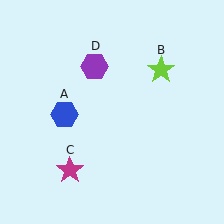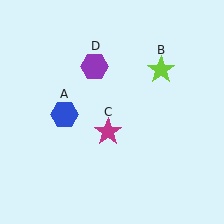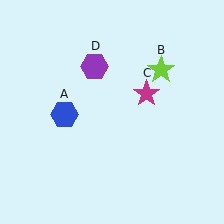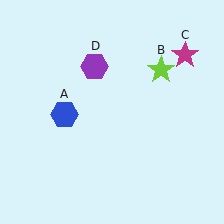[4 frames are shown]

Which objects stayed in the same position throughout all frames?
Blue hexagon (object A) and lime star (object B) and purple hexagon (object D) remained stationary.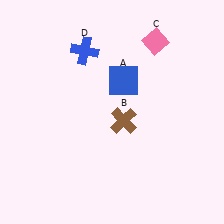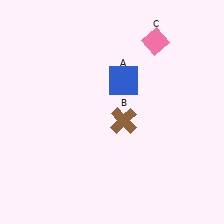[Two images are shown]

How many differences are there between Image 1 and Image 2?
There is 1 difference between the two images.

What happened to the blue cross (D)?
The blue cross (D) was removed in Image 2. It was in the top-left area of Image 1.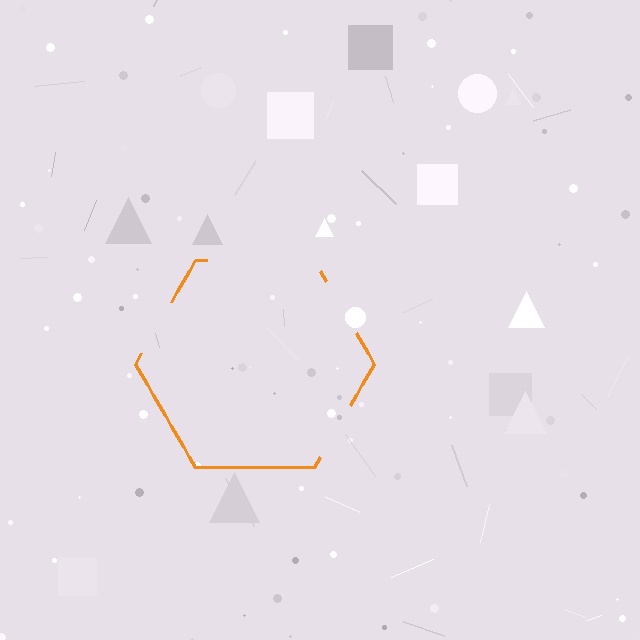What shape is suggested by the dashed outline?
The dashed outline suggests a hexagon.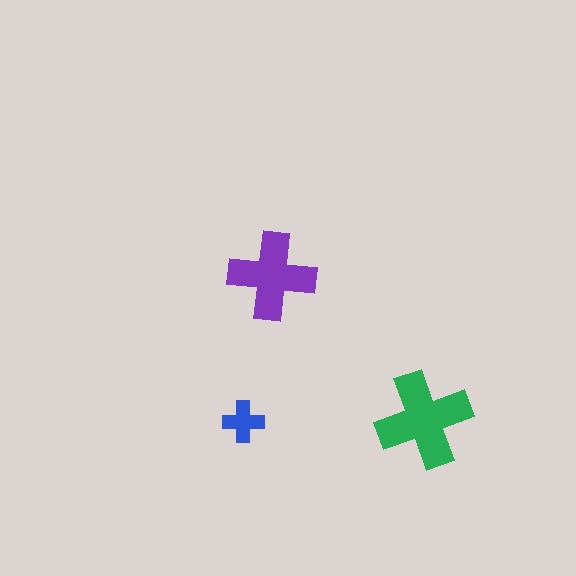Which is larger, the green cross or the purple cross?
The green one.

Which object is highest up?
The purple cross is topmost.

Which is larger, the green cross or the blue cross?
The green one.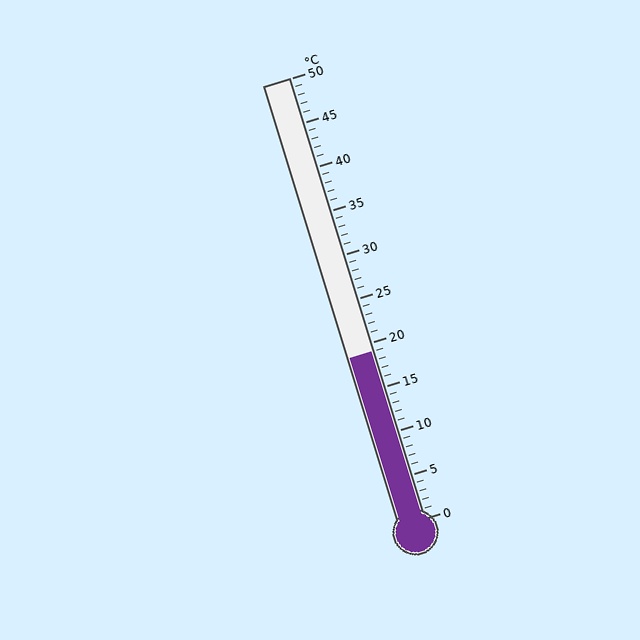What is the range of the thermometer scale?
The thermometer scale ranges from 0°C to 50°C.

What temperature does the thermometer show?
The thermometer shows approximately 19°C.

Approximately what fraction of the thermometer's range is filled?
The thermometer is filled to approximately 40% of its range.